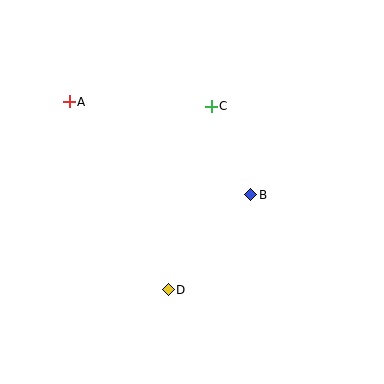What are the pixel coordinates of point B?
Point B is at (251, 195).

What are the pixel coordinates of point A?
Point A is at (69, 102).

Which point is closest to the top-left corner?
Point A is closest to the top-left corner.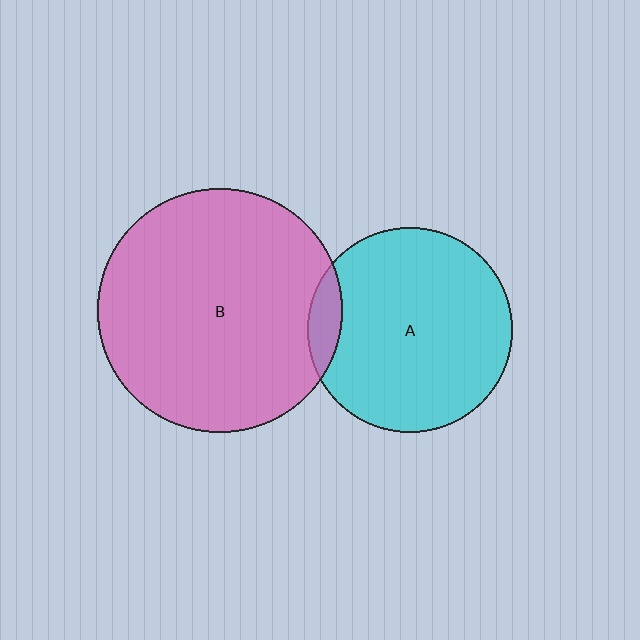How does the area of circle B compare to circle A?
Approximately 1.4 times.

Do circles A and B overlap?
Yes.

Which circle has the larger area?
Circle B (pink).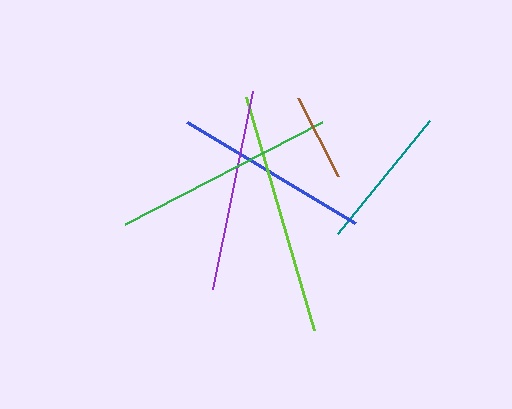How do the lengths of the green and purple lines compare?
The green and purple lines are approximately the same length.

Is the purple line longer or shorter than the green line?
The green line is longer than the purple line.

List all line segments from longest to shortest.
From longest to shortest: lime, green, purple, blue, teal, brown.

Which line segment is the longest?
The lime line is the longest at approximately 243 pixels.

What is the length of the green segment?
The green segment is approximately 222 pixels long.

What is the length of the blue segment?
The blue segment is approximately 196 pixels long.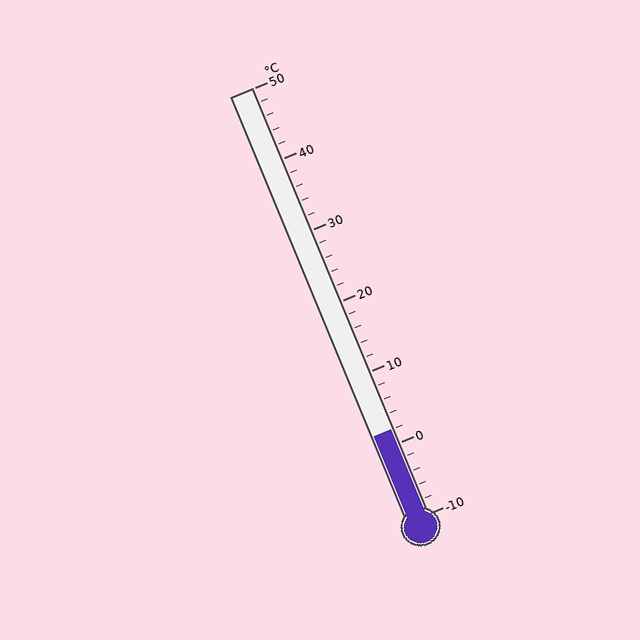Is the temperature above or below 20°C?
The temperature is below 20°C.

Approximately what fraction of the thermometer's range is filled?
The thermometer is filled to approximately 20% of its range.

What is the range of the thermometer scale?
The thermometer scale ranges from -10°C to 50°C.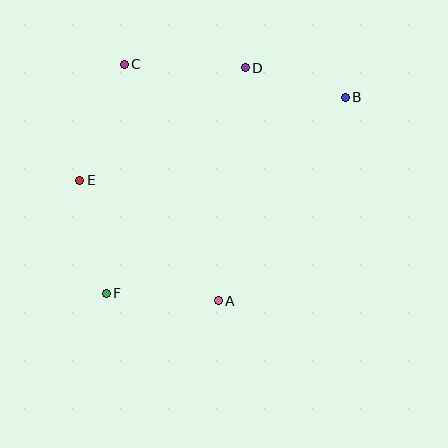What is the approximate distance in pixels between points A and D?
The distance between A and D is approximately 235 pixels.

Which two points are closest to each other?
Points B and D are closest to each other.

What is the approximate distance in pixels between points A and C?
The distance between A and C is approximately 255 pixels.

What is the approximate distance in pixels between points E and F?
The distance between E and F is approximately 116 pixels.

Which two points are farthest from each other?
Points B and F are farthest from each other.